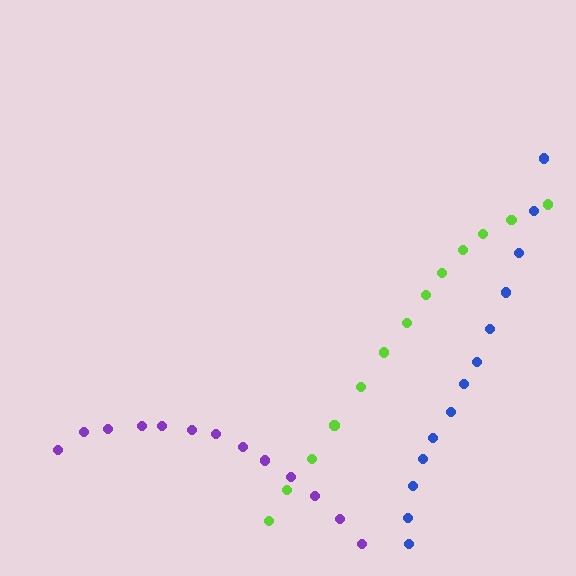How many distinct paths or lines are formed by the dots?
There are 3 distinct paths.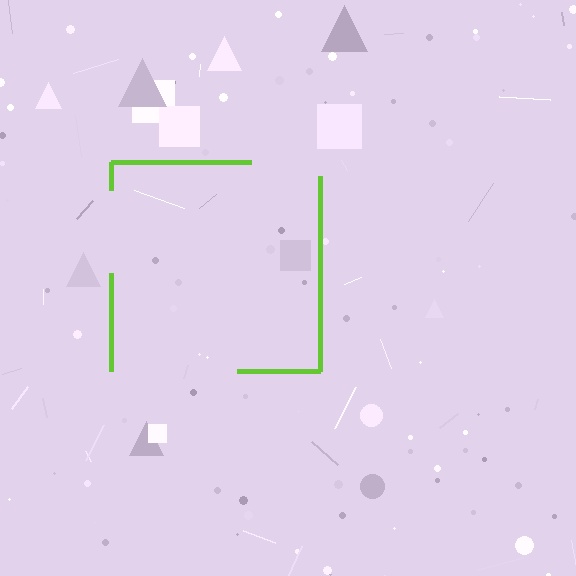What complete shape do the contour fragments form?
The contour fragments form a square.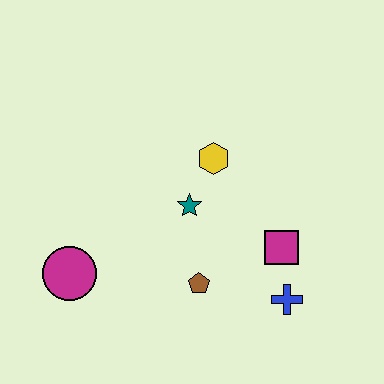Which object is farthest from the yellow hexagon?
The magenta circle is farthest from the yellow hexagon.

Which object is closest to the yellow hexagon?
The teal star is closest to the yellow hexagon.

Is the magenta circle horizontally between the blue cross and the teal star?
No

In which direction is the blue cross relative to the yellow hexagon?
The blue cross is below the yellow hexagon.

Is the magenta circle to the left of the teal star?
Yes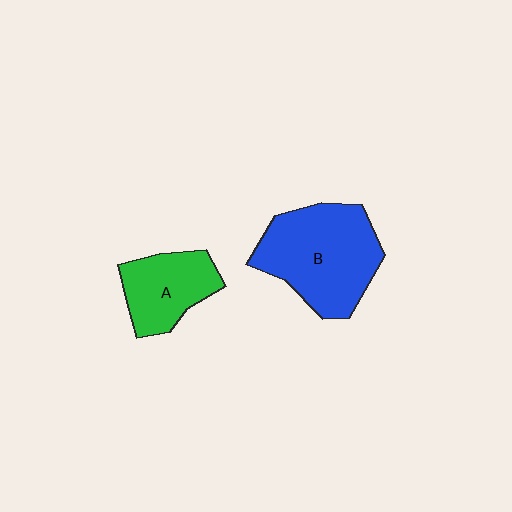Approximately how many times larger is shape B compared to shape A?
Approximately 1.7 times.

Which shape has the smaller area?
Shape A (green).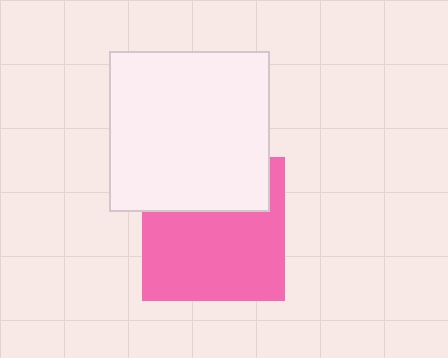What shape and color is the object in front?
The object in front is a white square.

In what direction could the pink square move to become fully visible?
The pink square could move down. That would shift it out from behind the white square entirely.